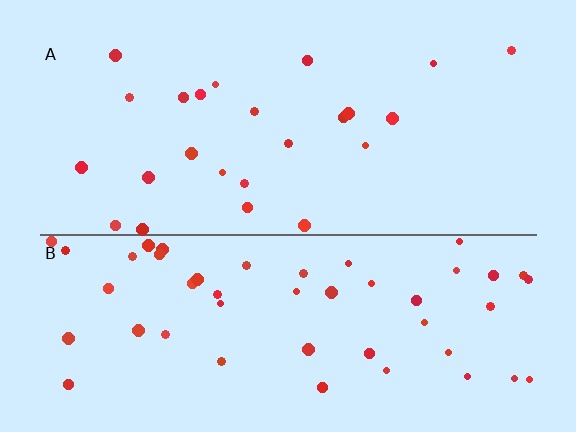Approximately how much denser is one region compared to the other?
Approximately 2.1× — region B over region A.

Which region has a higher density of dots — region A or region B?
B (the bottom).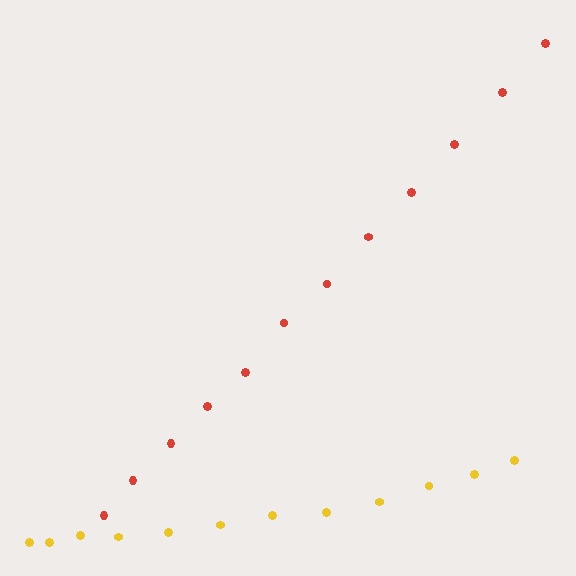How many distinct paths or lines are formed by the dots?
There are 2 distinct paths.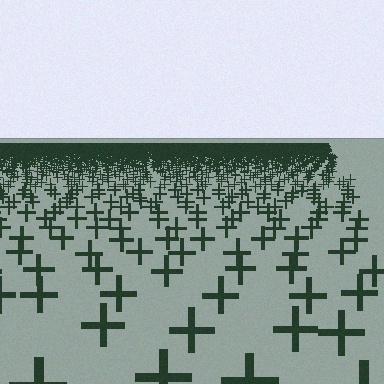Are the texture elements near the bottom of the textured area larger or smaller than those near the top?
Larger. Near the bottom, elements are closer to the viewer and appear at a bigger on-screen size.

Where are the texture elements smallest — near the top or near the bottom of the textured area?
Near the top.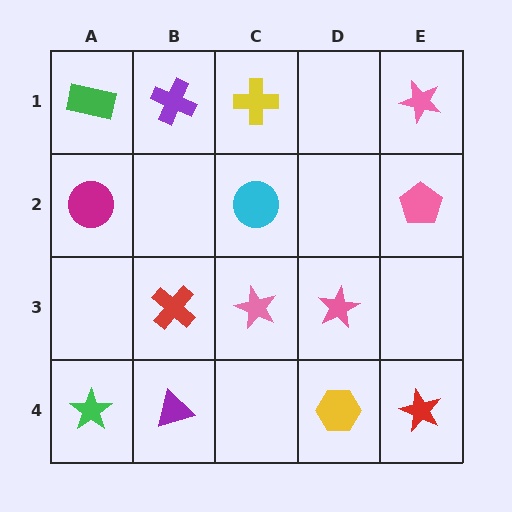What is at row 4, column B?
A purple triangle.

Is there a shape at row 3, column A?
No, that cell is empty.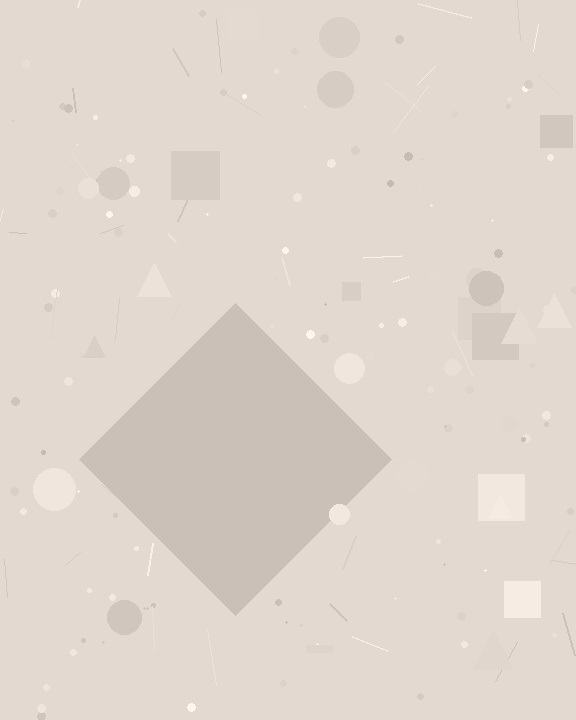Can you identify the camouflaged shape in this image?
The camouflaged shape is a diamond.